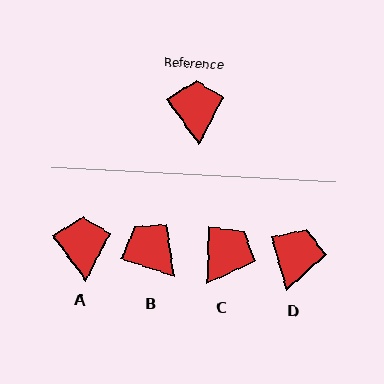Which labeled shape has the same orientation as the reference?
A.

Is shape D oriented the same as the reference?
No, it is off by about 20 degrees.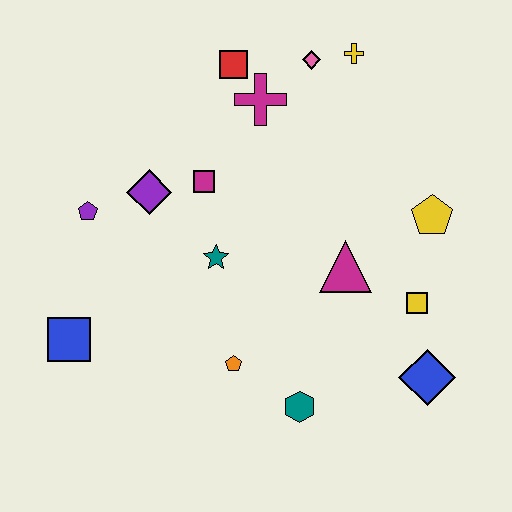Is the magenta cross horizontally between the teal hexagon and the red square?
Yes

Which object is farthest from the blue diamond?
The purple pentagon is farthest from the blue diamond.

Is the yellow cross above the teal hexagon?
Yes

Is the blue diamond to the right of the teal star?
Yes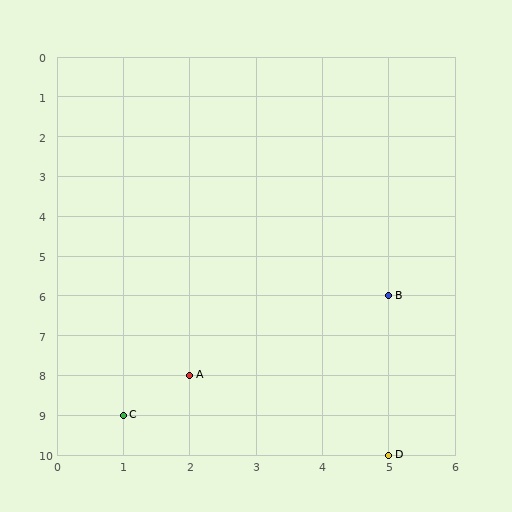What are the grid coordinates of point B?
Point B is at grid coordinates (5, 6).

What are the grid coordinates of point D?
Point D is at grid coordinates (5, 10).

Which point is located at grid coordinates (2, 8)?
Point A is at (2, 8).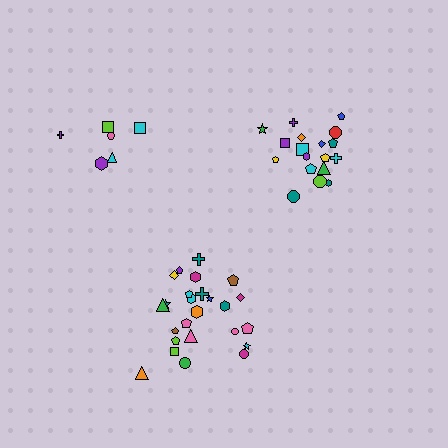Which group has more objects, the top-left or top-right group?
The top-right group.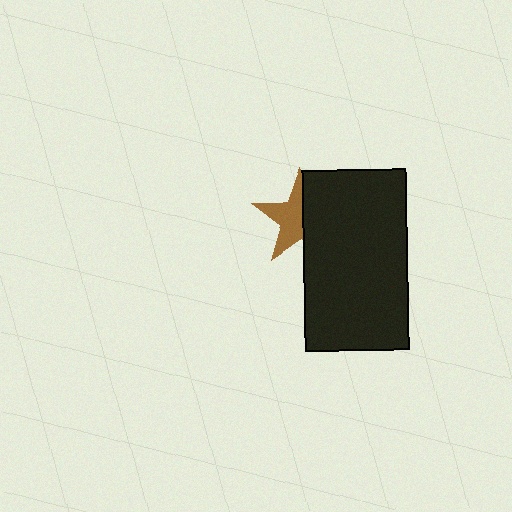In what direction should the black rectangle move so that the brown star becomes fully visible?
The black rectangle should move right. That is the shortest direction to clear the overlap and leave the brown star fully visible.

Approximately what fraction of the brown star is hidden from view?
Roughly 45% of the brown star is hidden behind the black rectangle.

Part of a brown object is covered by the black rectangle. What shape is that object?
It is a star.